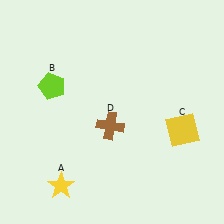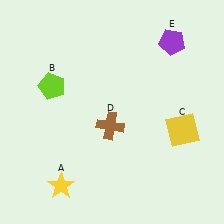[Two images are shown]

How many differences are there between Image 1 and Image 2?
There is 1 difference between the two images.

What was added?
A purple pentagon (E) was added in Image 2.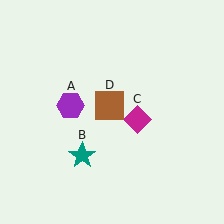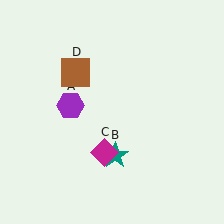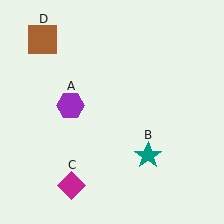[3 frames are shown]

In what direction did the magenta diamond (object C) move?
The magenta diamond (object C) moved down and to the left.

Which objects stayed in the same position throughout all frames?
Purple hexagon (object A) remained stationary.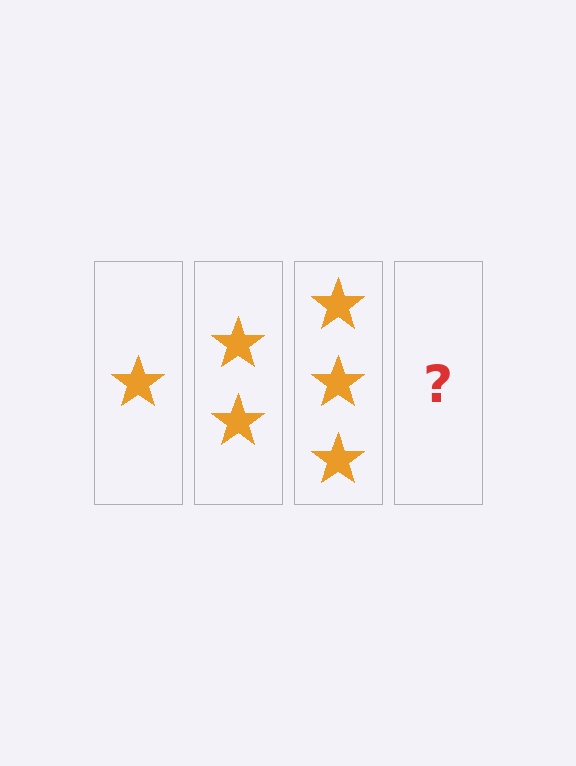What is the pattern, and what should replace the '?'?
The pattern is that each step adds one more star. The '?' should be 4 stars.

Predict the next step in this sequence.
The next step is 4 stars.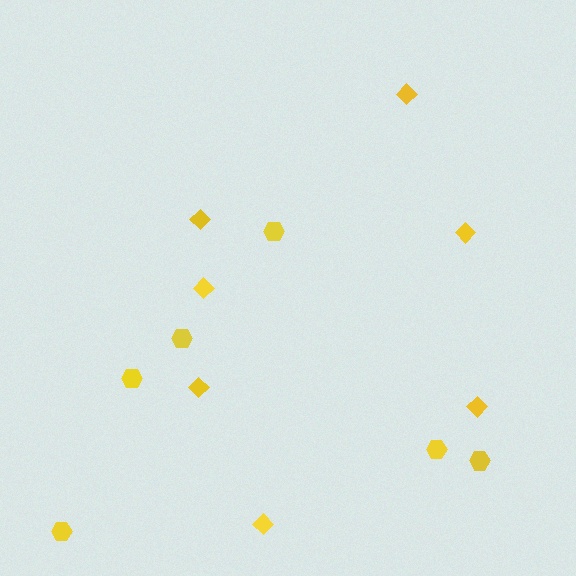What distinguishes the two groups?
There are 2 groups: one group of diamonds (7) and one group of hexagons (6).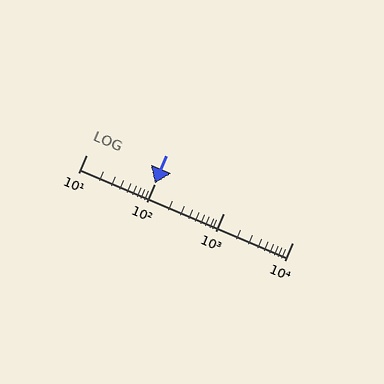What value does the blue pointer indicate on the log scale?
The pointer indicates approximately 100.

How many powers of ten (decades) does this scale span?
The scale spans 3 decades, from 10 to 10000.